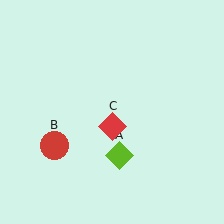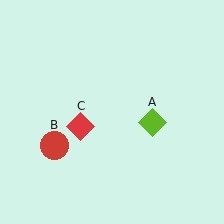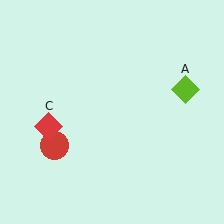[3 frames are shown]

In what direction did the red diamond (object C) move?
The red diamond (object C) moved left.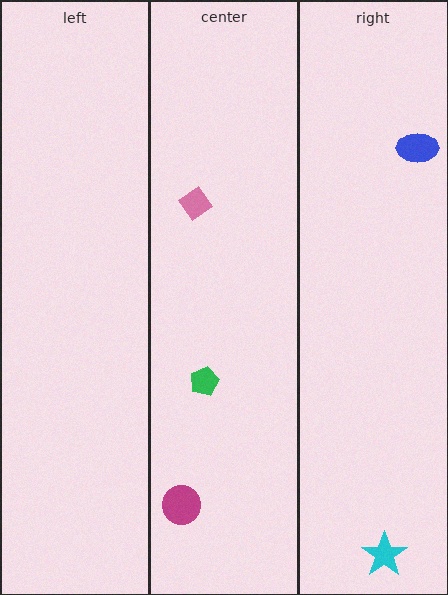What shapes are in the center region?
The green pentagon, the pink diamond, the magenta circle.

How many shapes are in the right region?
2.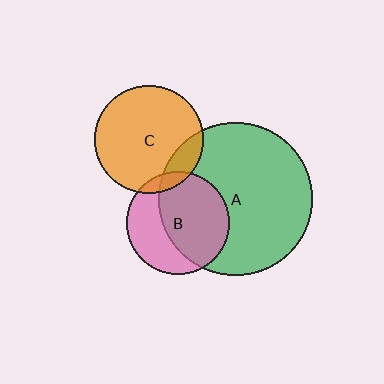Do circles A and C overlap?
Yes.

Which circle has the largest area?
Circle A (green).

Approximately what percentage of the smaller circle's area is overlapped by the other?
Approximately 15%.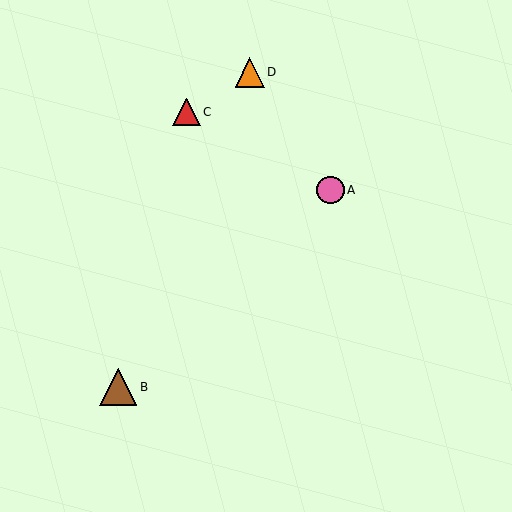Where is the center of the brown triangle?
The center of the brown triangle is at (118, 387).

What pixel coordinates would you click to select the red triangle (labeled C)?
Click at (186, 112) to select the red triangle C.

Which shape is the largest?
The brown triangle (labeled B) is the largest.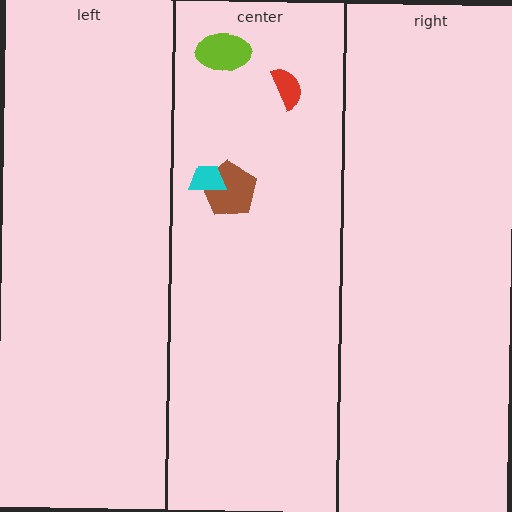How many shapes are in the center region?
4.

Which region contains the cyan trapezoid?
The center region.